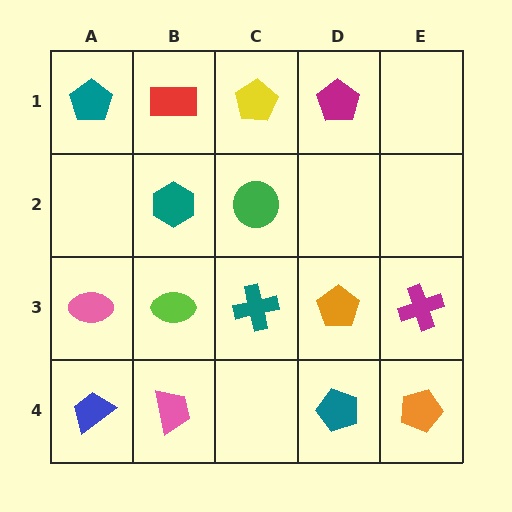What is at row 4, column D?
A teal pentagon.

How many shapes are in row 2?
2 shapes.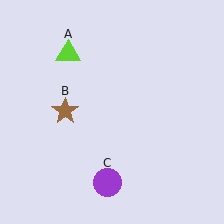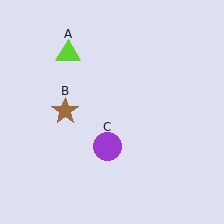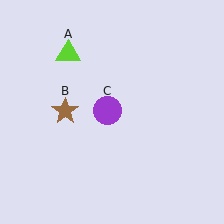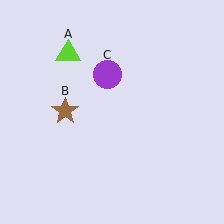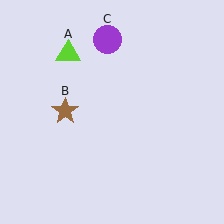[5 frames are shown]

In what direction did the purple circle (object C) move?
The purple circle (object C) moved up.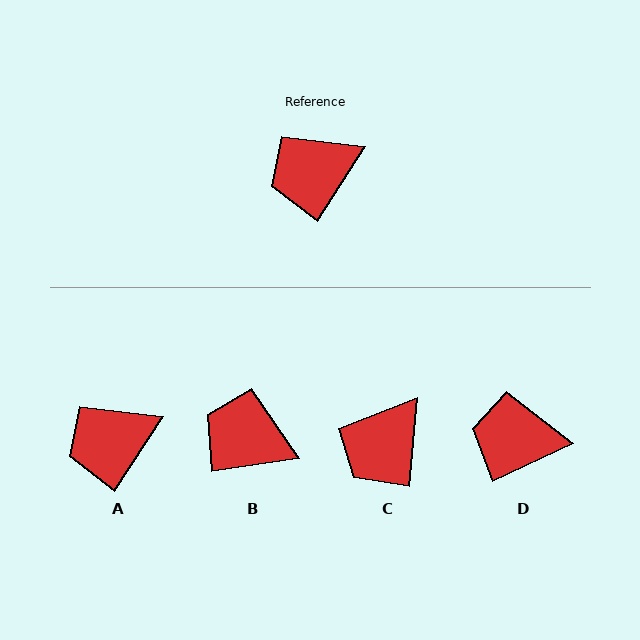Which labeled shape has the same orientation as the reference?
A.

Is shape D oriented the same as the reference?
No, it is off by about 32 degrees.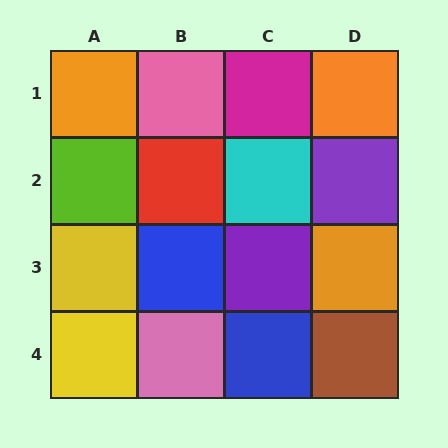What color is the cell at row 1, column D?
Orange.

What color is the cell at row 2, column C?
Cyan.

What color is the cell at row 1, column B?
Pink.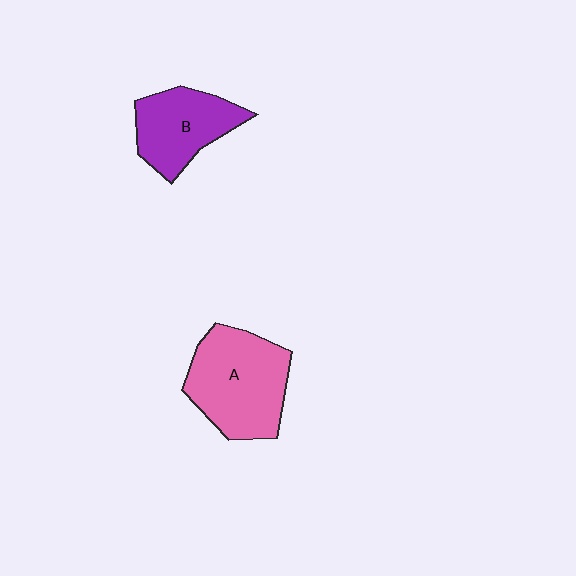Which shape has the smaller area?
Shape B (purple).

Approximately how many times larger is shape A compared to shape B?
Approximately 1.4 times.